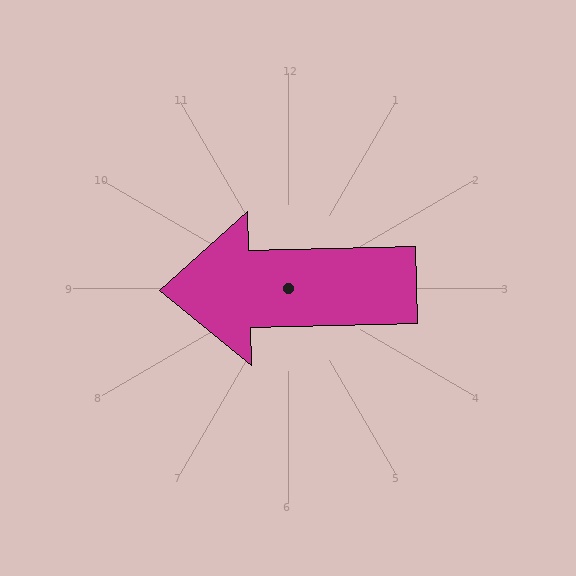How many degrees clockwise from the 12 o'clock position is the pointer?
Approximately 269 degrees.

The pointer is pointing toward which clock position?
Roughly 9 o'clock.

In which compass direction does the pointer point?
West.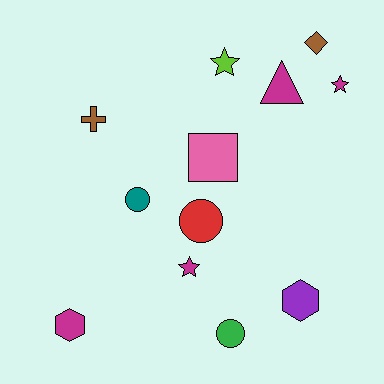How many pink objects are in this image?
There is 1 pink object.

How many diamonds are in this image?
There is 1 diamond.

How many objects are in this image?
There are 12 objects.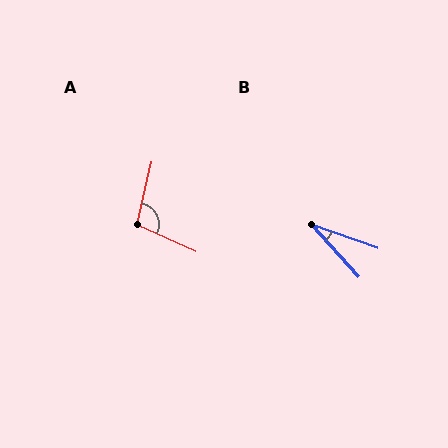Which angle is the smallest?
B, at approximately 29 degrees.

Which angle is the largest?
A, at approximately 101 degrees.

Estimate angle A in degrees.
Approximately 101 degrees.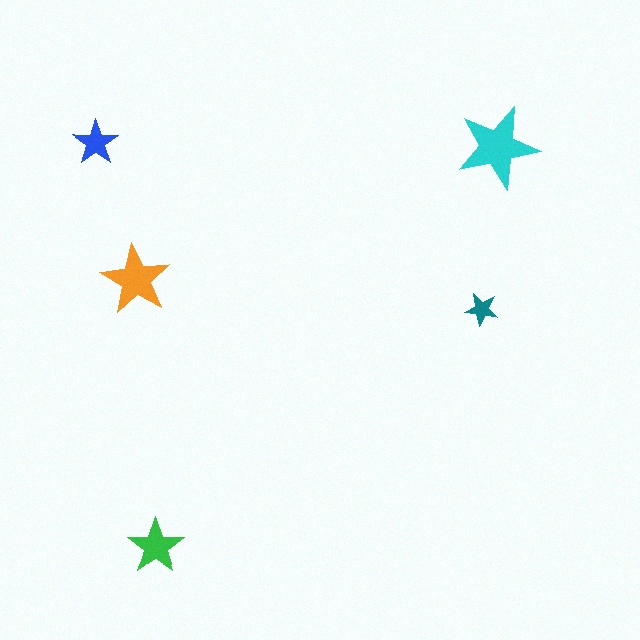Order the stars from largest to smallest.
the cyan one, the orange one, the green one, the blue one, the teal one.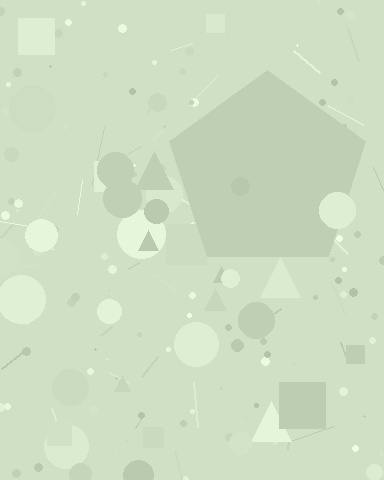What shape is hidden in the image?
A pentagon is hidden in the image.